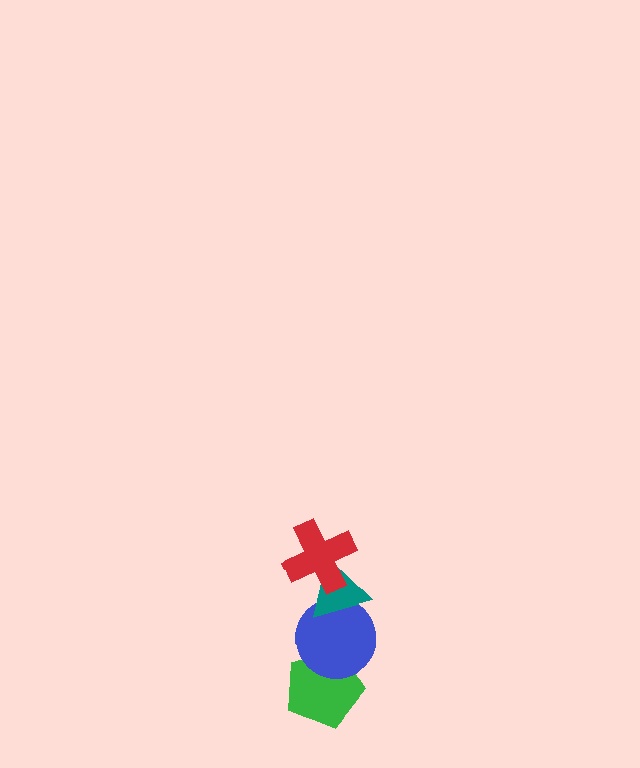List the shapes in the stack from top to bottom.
From top to bottom: the red cross, the teal triangle, the blue circle, the green pentagon.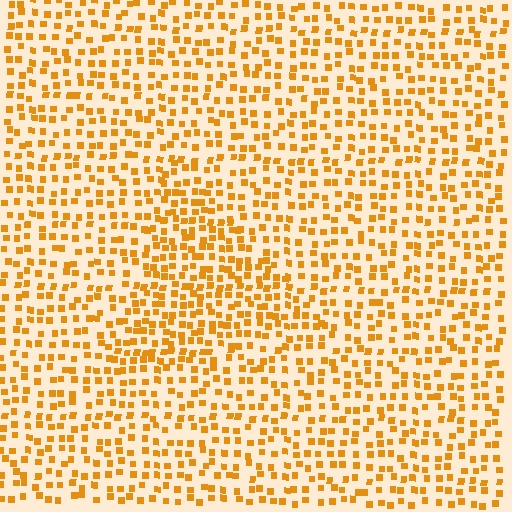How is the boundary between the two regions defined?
The boundary is defined by a change in element density (approximately 1.6x ratio). All elements are the same color, size, and shape.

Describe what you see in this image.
The image contains small orange elements arranged at two different densities. A triangle-shaped region is visible where the elements are more densely packed than the surrounding area.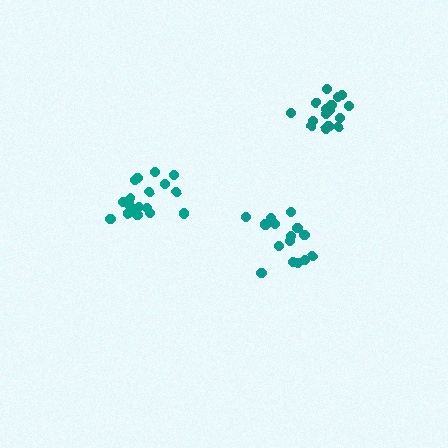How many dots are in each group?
Group 1: 15 dots, Group 2: 16 dots, Group 3: 18 dots (49 total).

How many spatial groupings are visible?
There are 3 spatial groupings.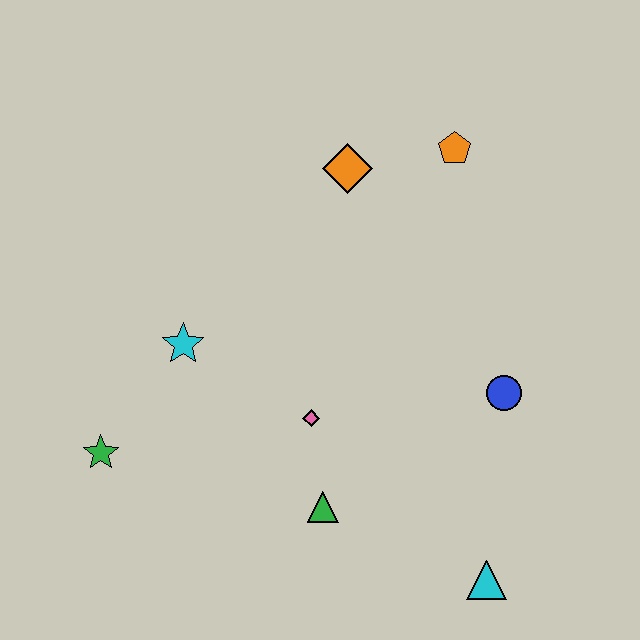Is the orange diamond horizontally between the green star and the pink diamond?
No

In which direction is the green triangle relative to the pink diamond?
The green triangle is below the pink diamond.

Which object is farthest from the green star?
The orange pentagon is farthest from the green star.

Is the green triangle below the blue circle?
Yes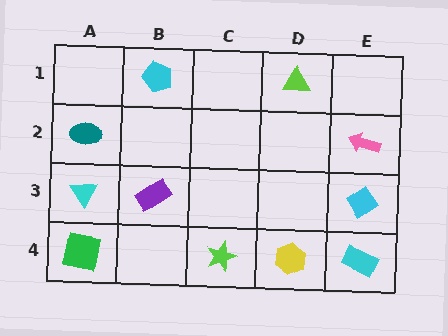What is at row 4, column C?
A lime star.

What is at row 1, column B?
A cyan pentagon.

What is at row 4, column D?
A yellow hexagon.